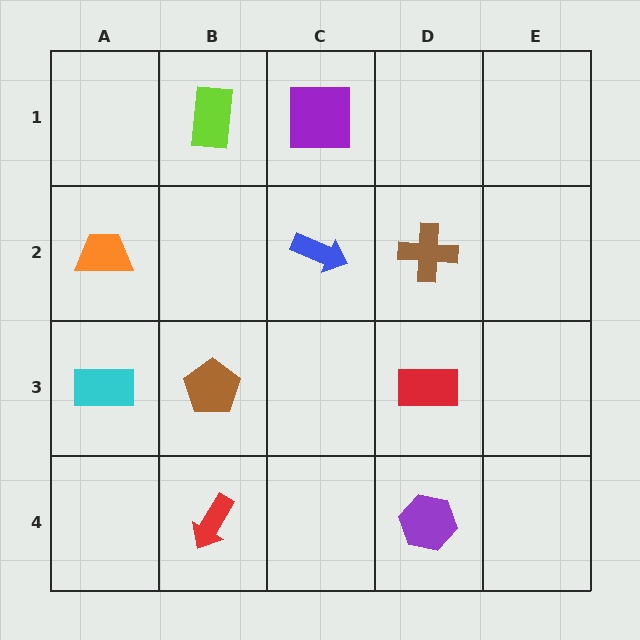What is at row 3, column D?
A red rectangle.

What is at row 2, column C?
A blue arrow.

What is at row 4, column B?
A red arrow.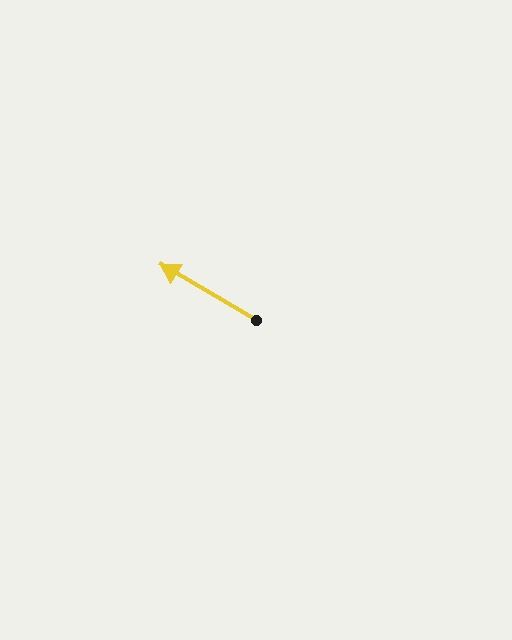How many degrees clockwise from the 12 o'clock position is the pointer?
Approximately 300 degrees.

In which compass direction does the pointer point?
Northwest.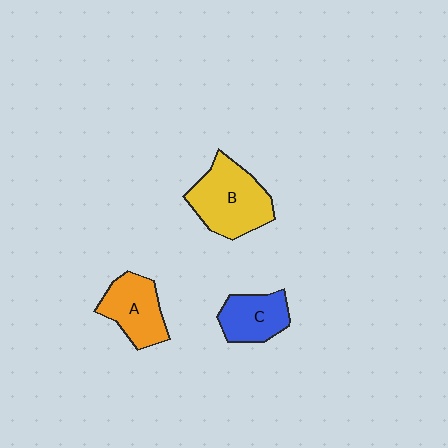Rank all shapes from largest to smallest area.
From largest to smallest: B (yellow), A (orange), C (blue).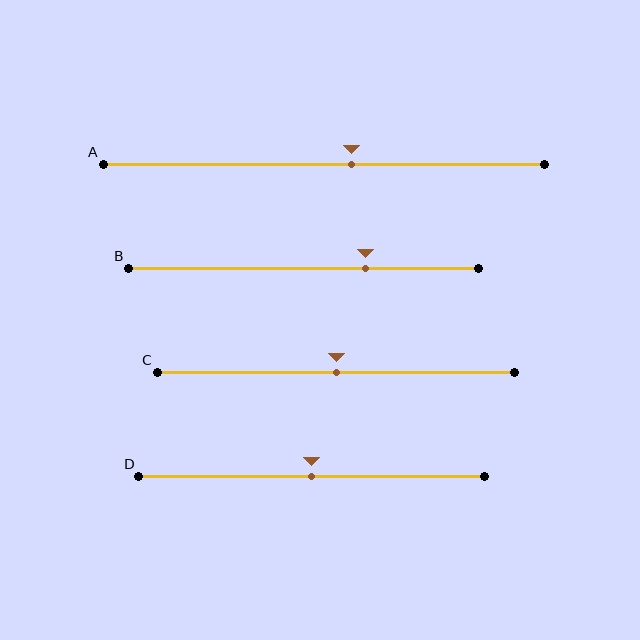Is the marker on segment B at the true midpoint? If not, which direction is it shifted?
No, the marker on segment B is shifted to the right by about 18% of the segment length.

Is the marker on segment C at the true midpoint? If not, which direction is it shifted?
Yes, the marker on segment C is at the true midpoint.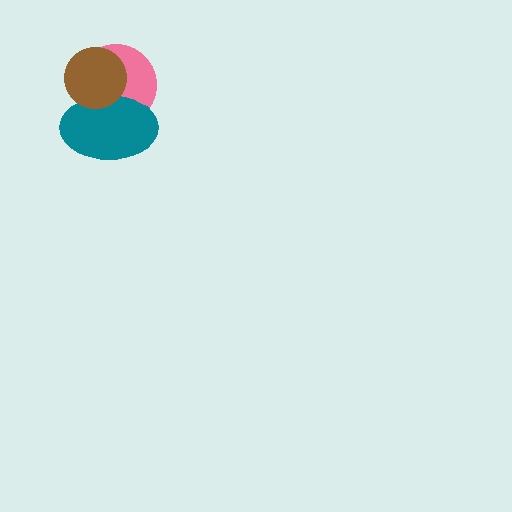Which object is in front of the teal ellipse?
The brown circle is in front of the teal ellipse.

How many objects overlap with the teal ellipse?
2 objects overlap with the teal ellipse.